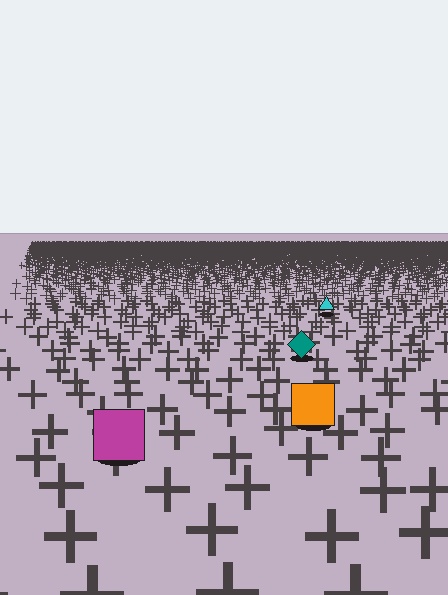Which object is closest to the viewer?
The magenta square is closest. The texture marks near it are larger and more spread out.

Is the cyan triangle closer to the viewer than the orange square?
No. The orange square is closer — you can tell from the texture gradient: the ground texture is coarser near it.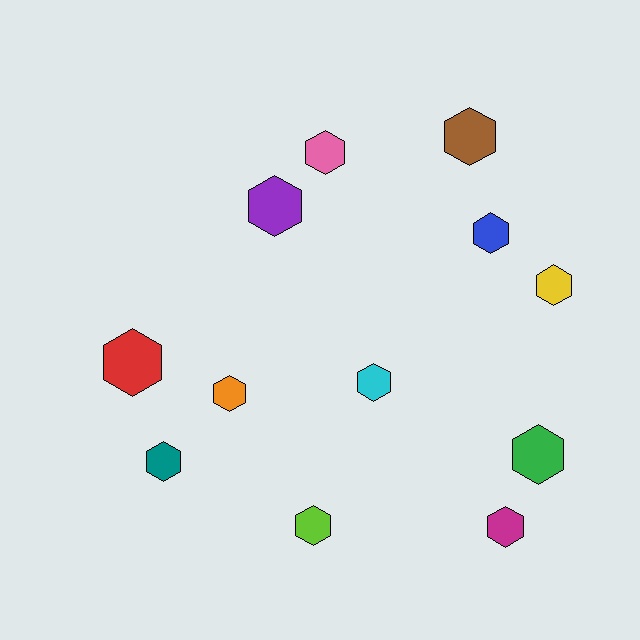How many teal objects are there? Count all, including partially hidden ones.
There is 1 teal object.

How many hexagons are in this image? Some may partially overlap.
There are 12 hexagons.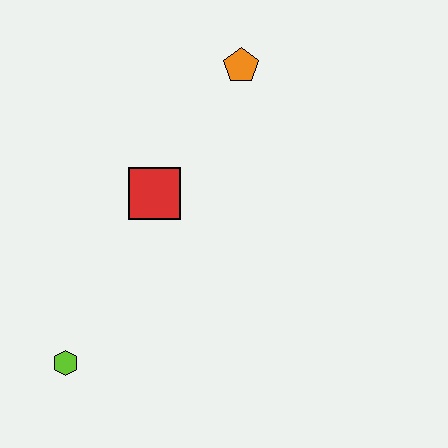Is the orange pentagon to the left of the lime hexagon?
No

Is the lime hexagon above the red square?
No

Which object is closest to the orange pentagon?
The red square is closest to the orange pentagon.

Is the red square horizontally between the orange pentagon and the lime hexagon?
Yes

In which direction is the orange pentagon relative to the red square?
The orange pentagon is above the red square.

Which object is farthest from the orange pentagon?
The lime hexagon is farthest from the orange pentagon.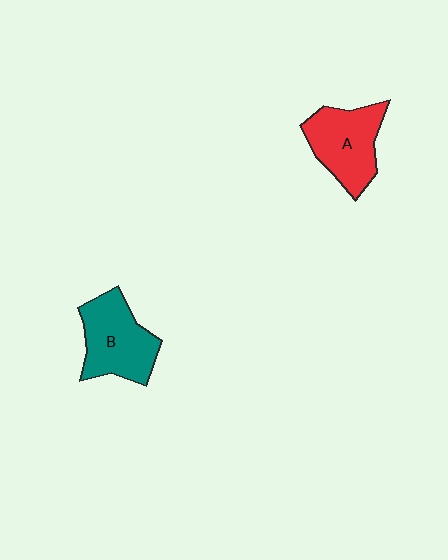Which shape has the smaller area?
Shape A (red).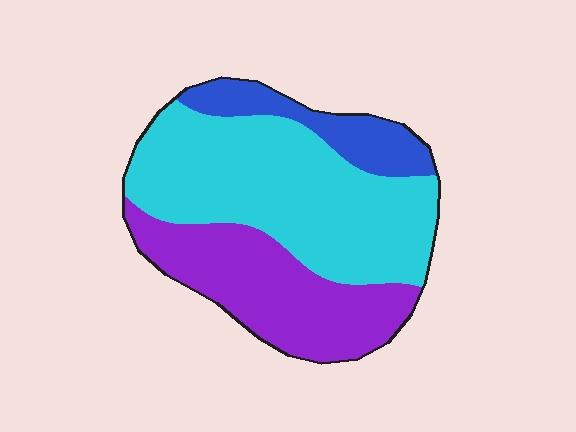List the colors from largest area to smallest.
From largest to smallest: cyan, purple, blue.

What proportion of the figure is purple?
Purple takes up between a sixth and a third of the figure.